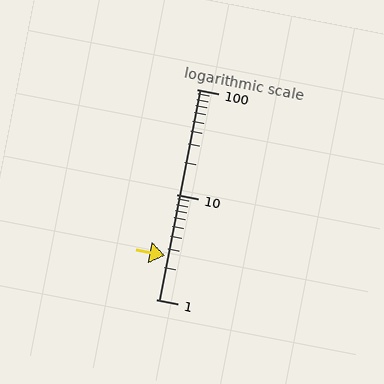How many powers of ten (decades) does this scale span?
The scale spans 2 decades, from 1 to 100.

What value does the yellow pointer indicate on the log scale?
The pointer indicates approximately 2.6.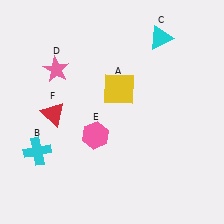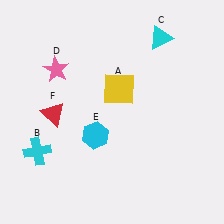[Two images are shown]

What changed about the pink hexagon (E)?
In Image 1, E is pink. In Image 2, it changed to cyan.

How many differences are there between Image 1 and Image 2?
There is 1 difference between the two images.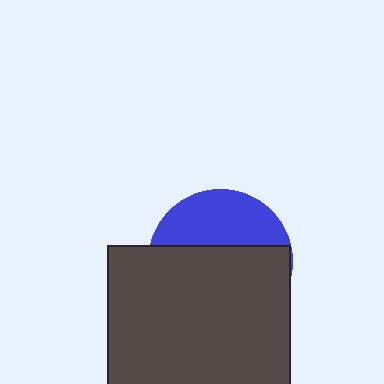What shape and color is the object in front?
The object in front is a dark gray square.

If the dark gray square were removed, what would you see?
You would see the complete blue circle.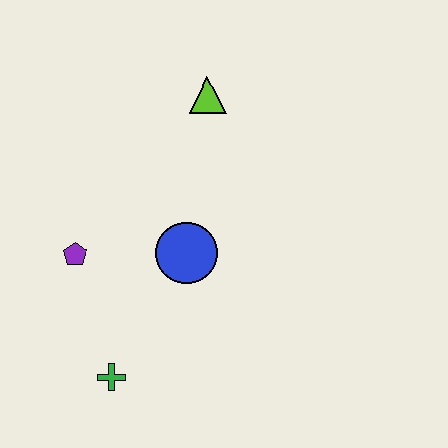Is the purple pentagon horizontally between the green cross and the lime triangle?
No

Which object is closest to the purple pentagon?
The blue circle is closest to the purple pentagon.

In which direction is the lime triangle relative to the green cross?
The lime triangle is above the green cross.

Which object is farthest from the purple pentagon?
The lime triangle is farthest from the purple pentagon.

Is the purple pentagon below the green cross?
No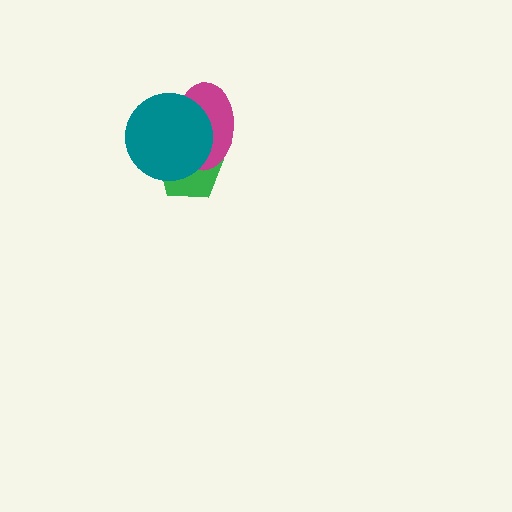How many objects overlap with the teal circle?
2 objects overlap with the teal circle.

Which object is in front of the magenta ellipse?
The teal circle is in front of the magenta ellipse.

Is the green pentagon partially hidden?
Yes, it is partially covered by another shape.